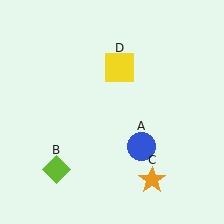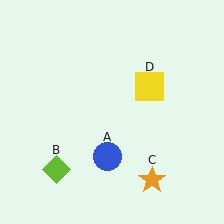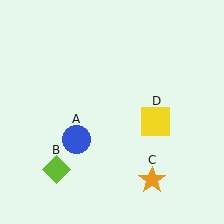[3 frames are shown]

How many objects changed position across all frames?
2 objects changed position: blue circle (object A), yellow square (object D).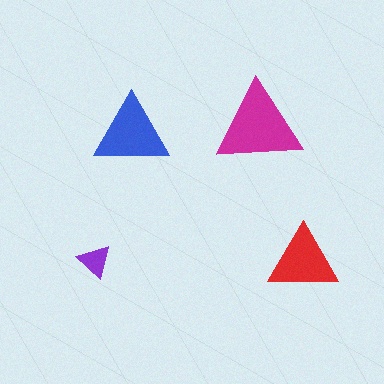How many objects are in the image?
There are 4 objects in the image.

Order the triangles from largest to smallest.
the magenta one, the blue one, the red one, the purple one.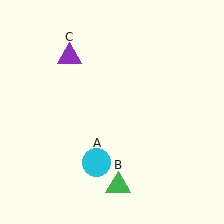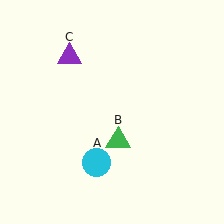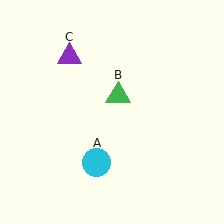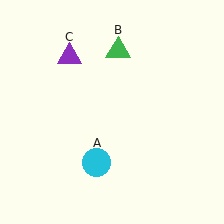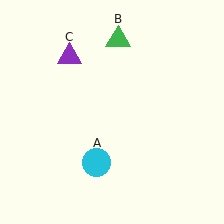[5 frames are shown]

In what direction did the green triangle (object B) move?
The green triangle (object B) moved up.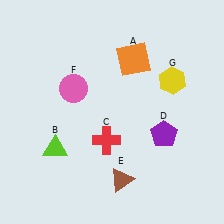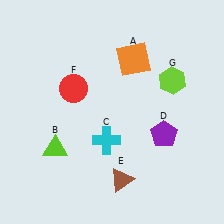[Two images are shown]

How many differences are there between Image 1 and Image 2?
There are 3 differences between the two images.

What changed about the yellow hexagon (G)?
In Image 1, G is yellow. In Image 2, it changed to lime.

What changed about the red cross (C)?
In Image 1, C is red. In Image 2, it changed to cyan.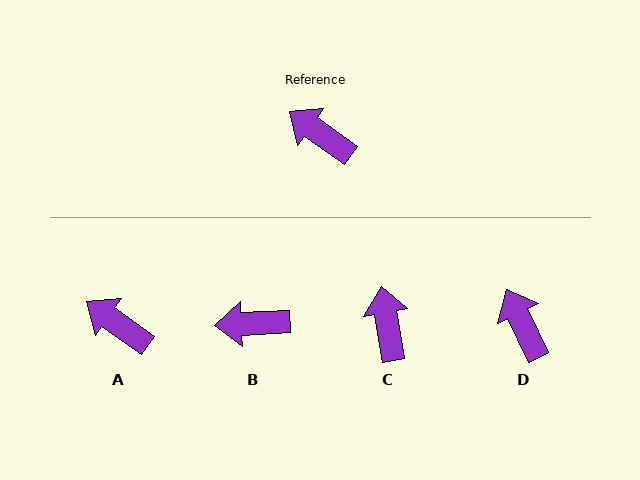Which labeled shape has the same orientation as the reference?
A.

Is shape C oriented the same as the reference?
No, it is off by about 45 degrees.